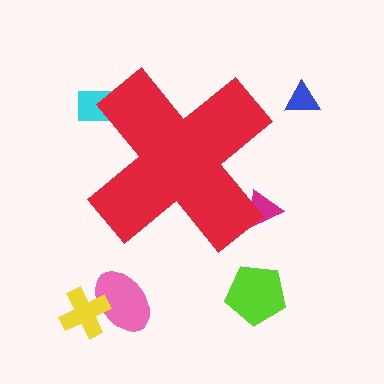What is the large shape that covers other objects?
A red cross.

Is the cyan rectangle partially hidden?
Yes, the cyan rectangle is partially hidden behind the red cross.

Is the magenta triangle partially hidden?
Yes, the magenta triangle is partially hidden behind the red cross.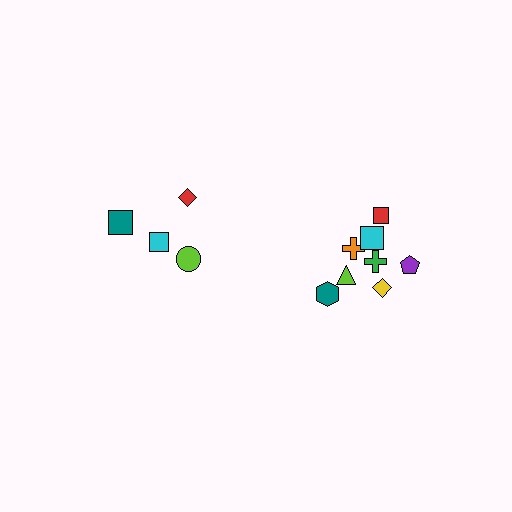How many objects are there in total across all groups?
There are 12 objects.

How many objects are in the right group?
There are 8 objects.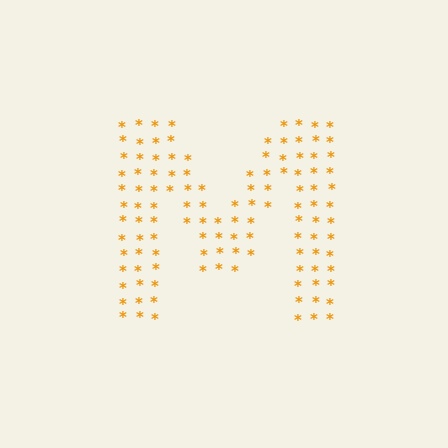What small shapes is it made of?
It is made of small asterisks.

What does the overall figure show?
The overall figure shows the letter M.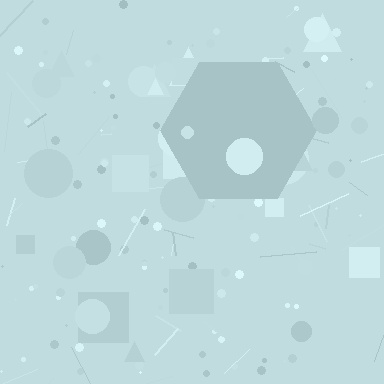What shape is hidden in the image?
A hexagon is hidden in the image.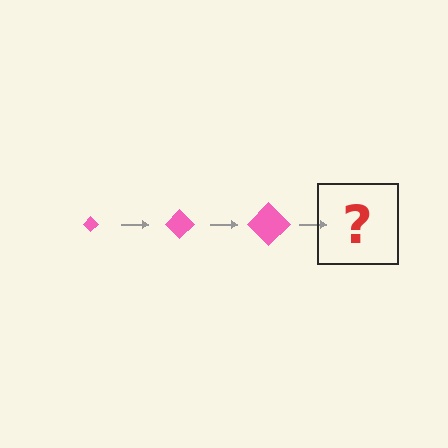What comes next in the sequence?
The next element should be a pink diamond, larger than the previous one.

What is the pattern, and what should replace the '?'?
The pattern is that the diamond gets progressively larger each step. The '?' should be a pink diamond, larger than the previous one.